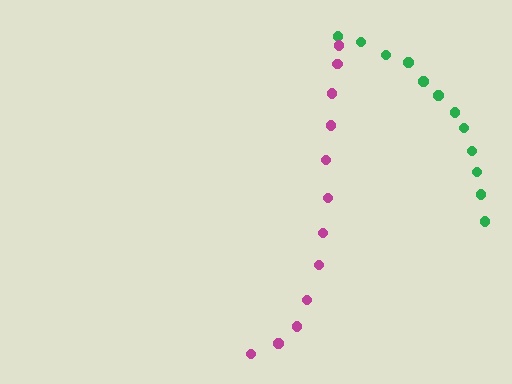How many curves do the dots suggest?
There are 2 distinct paths.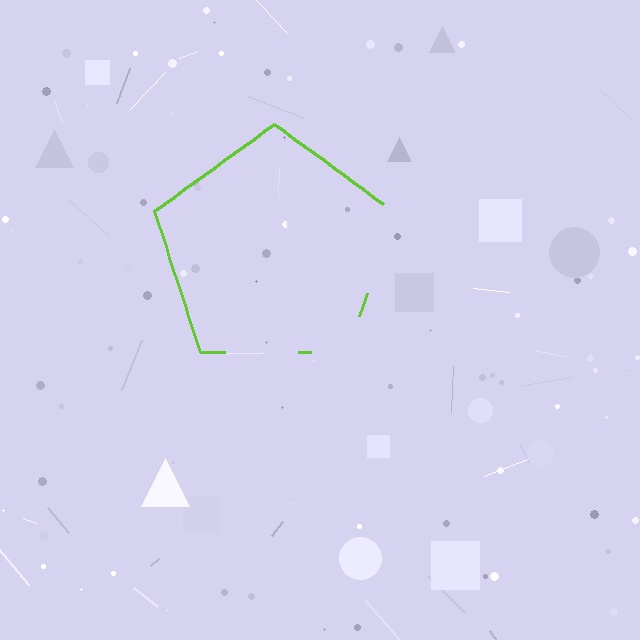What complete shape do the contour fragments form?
The contour fragments form a pentagon.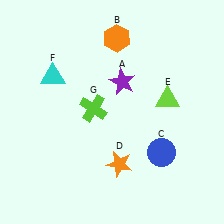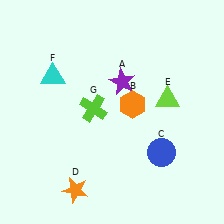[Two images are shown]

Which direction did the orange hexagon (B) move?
The orange hexagon (B) moved down.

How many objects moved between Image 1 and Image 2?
2 objects moved between the two images.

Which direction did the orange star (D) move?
The orange star (D) moved left.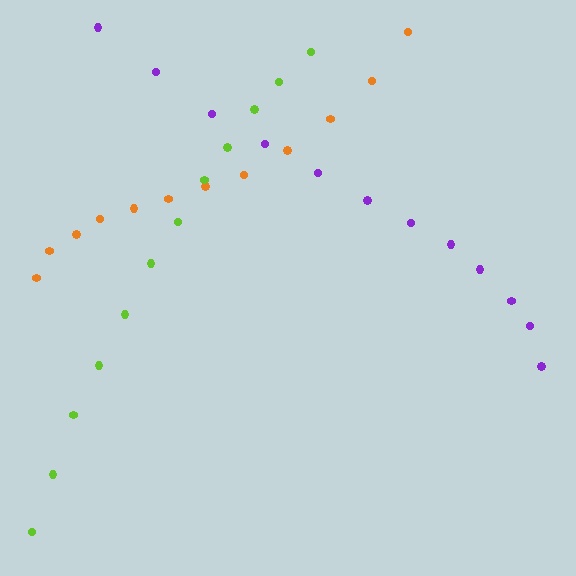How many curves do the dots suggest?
There are 3 distinct paths.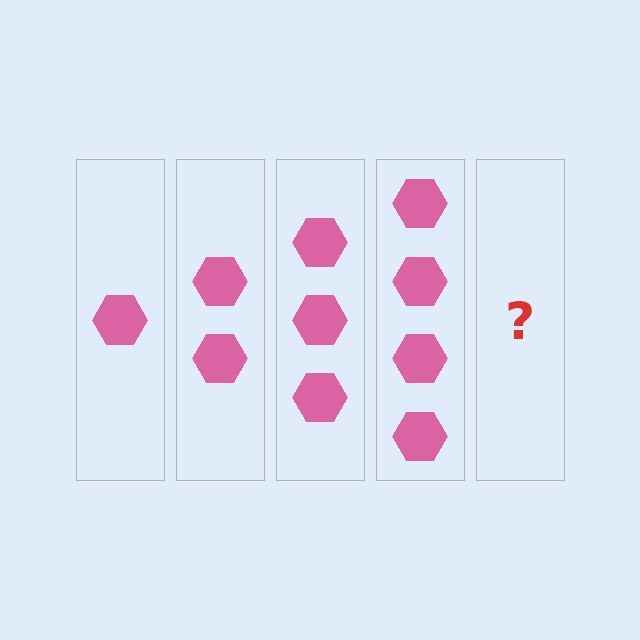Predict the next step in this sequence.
The next step is 5 hexagons.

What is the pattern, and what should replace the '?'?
The pattern is that each step adds one more hexagon. The '?' should be 5 hexagons.